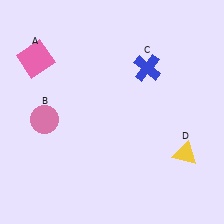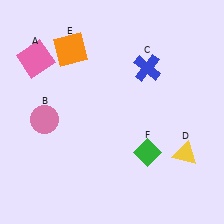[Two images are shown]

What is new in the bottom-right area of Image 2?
A green diamond (F) was added in the bottom-right area of Image 2.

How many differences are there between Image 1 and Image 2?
There are 2 differences between the two images.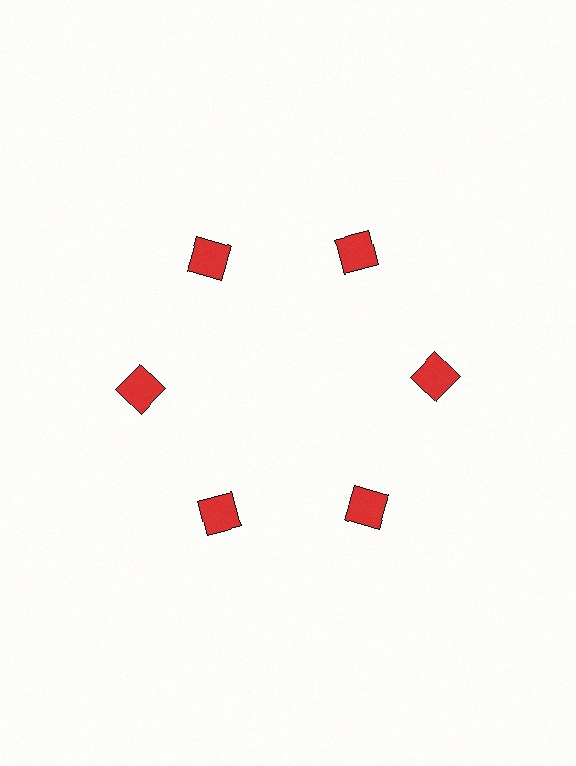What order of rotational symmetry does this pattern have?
This pattern has 6-fold rotational symmetry.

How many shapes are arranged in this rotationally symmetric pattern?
There are 6 shapes, arranged in 6 groups of 1.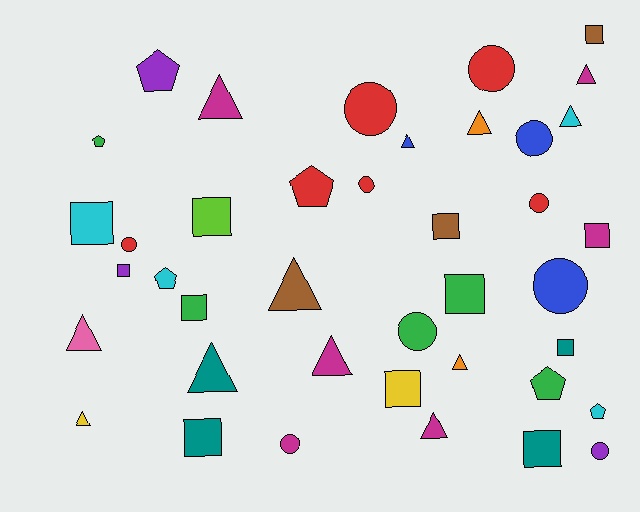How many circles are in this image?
There are 10 circles.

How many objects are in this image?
There are 40 objects.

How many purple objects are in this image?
There are 3 purple objects.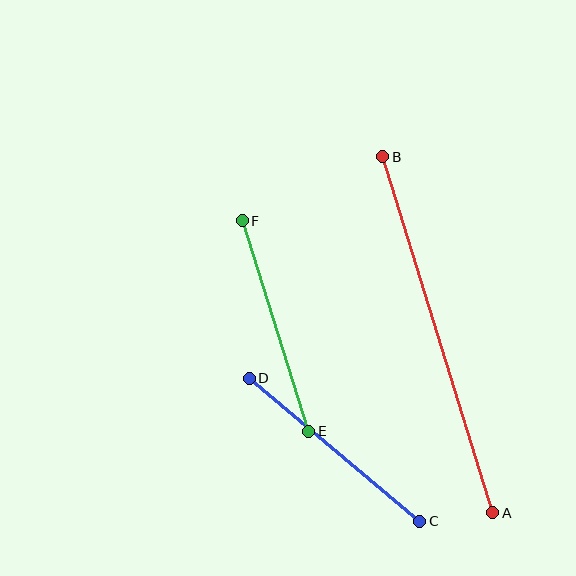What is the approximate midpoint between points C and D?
The midpoint is at approximately (334, 450) pixels.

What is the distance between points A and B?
The distance is approximately 372 pixels.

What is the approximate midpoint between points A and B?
The midpoint is at approximately (438, 335) pixels.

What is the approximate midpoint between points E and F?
The midpoint is at approximately (275, 326) pixels.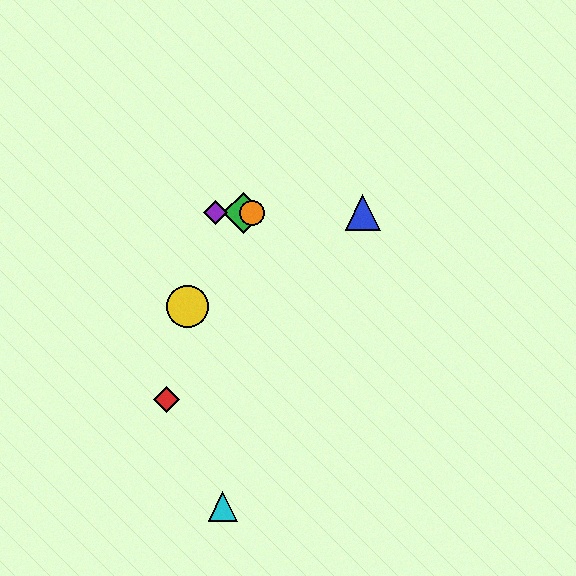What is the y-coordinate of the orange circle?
The orange circle is at y≈213.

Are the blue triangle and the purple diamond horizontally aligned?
Yes, both are at y≈213.